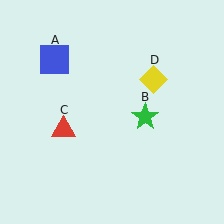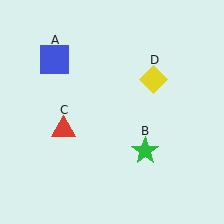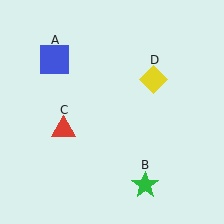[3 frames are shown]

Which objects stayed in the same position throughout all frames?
Blue square (object A) and red triangle (object C) and yellow diamond (object D) remained stationary.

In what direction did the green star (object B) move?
The green star (object B) moved down.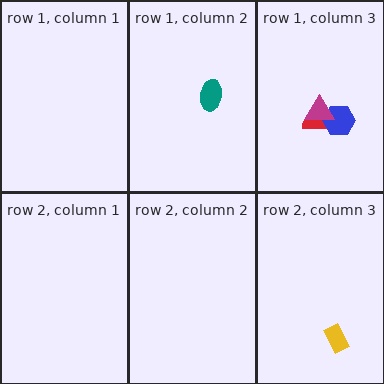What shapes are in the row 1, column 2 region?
The teal ellipse.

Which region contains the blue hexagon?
The row 1, column 3 region.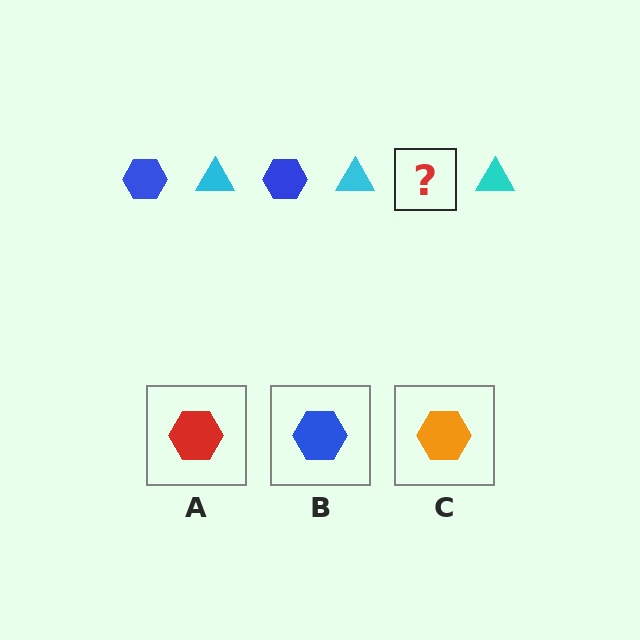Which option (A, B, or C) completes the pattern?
B.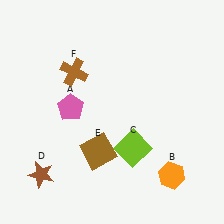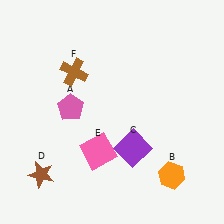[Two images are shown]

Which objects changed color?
C changed from lime to purple. E changed from brown to pink.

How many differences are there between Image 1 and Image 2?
There are 2 differences between the two images.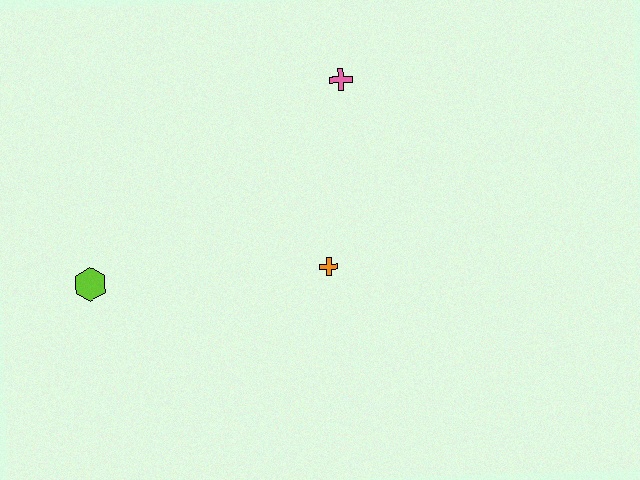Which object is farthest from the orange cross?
The lime hexagon is farthest from the orange cross.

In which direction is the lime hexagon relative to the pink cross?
The lime hexagon is to the left of the pink cross.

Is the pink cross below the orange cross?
No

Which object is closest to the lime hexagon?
The orange cross is closest to the lime hexagon.